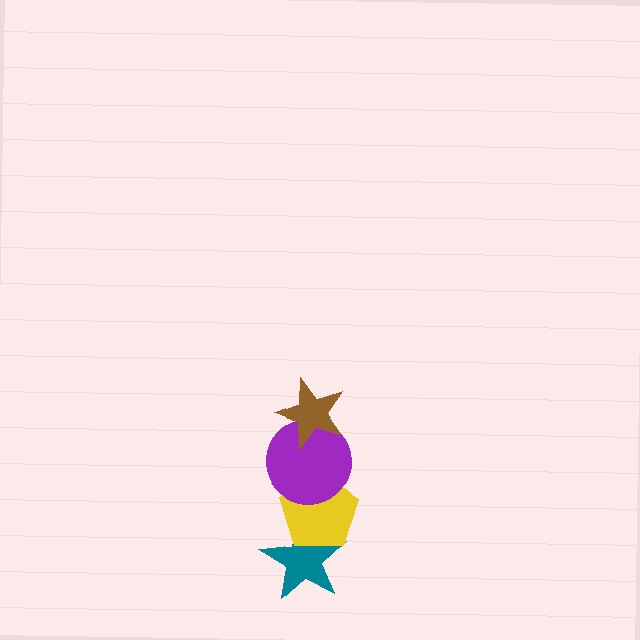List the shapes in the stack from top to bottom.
From top to bottom: the brown star, the purple circle, the yellow pentagon, the teal star.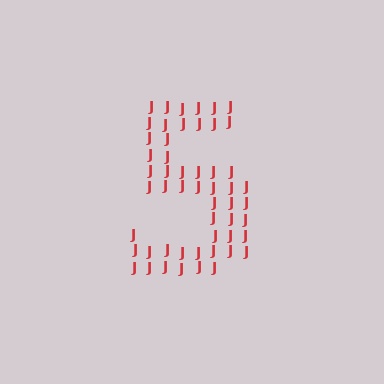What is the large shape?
The large shape is the digit 5.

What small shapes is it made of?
It is made of small letter J's.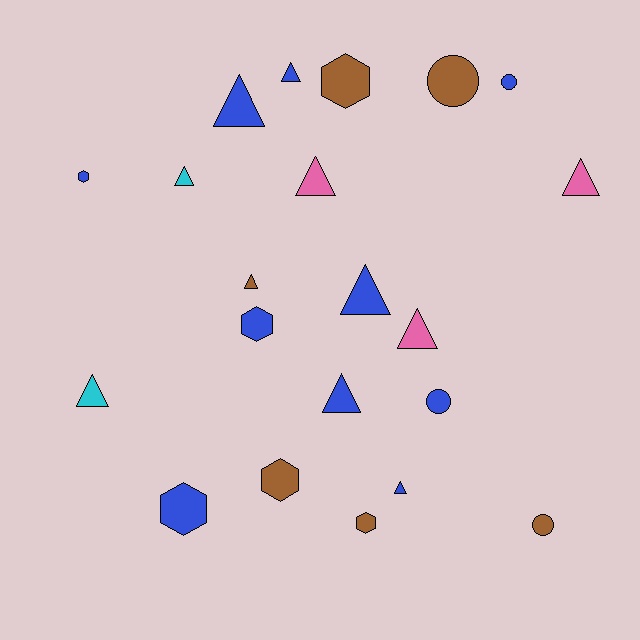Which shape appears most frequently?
Triangle, with 11 objects.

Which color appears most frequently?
Blue, with 10 objects.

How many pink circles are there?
There are no pink circles.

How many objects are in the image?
There are 21 objects.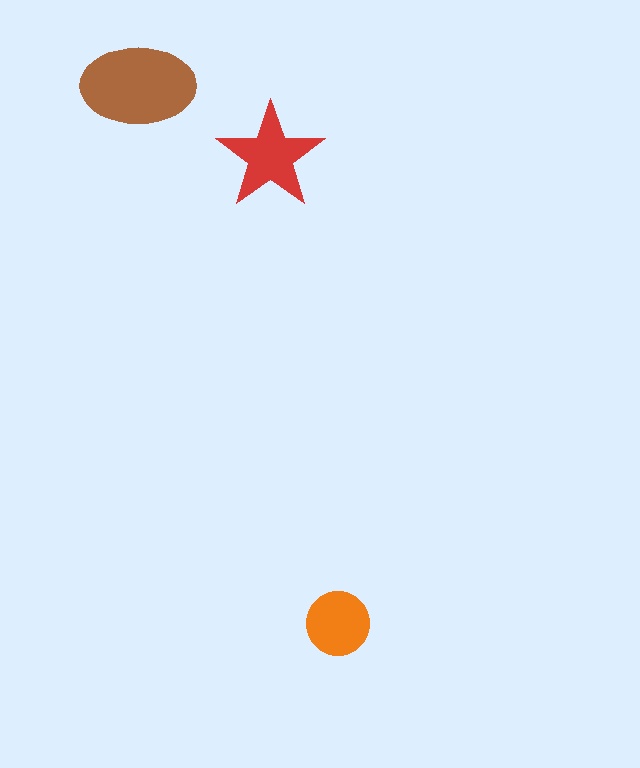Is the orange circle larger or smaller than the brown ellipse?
Smaller.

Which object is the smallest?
The orange circle.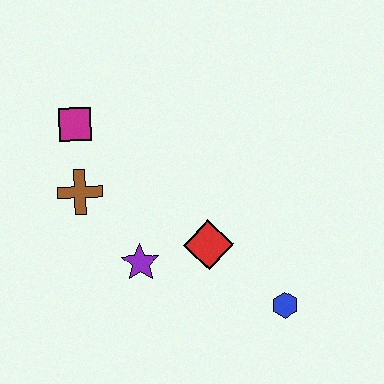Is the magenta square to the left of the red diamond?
Yes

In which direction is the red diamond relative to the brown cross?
The red diamond is to the right of the brown cross.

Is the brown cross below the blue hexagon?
No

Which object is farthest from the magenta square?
The blue hexagon is farthest from the magenta square.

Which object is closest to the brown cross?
The magenta square is closest to the brown cross.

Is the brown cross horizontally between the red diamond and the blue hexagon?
No